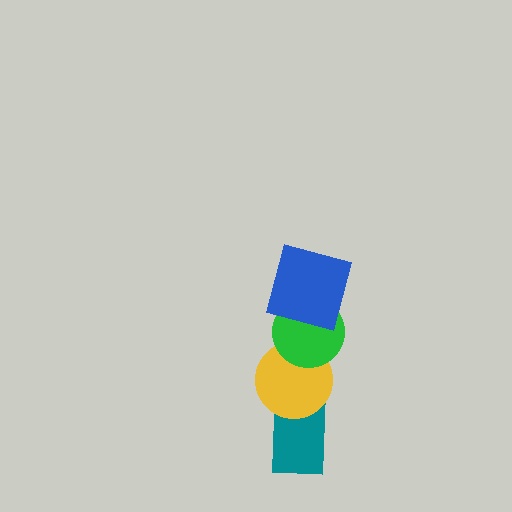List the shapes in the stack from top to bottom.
From top to bottom: the blue square, the green circle, the yellow circle, the teal rectangle.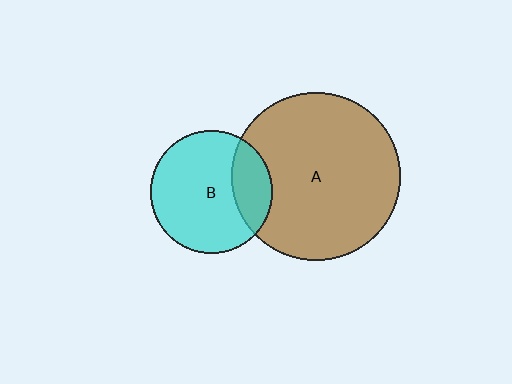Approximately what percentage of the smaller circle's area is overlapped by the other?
Approximately 25%.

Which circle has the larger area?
Circle A (brown).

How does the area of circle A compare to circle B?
Approximately 1.9 times.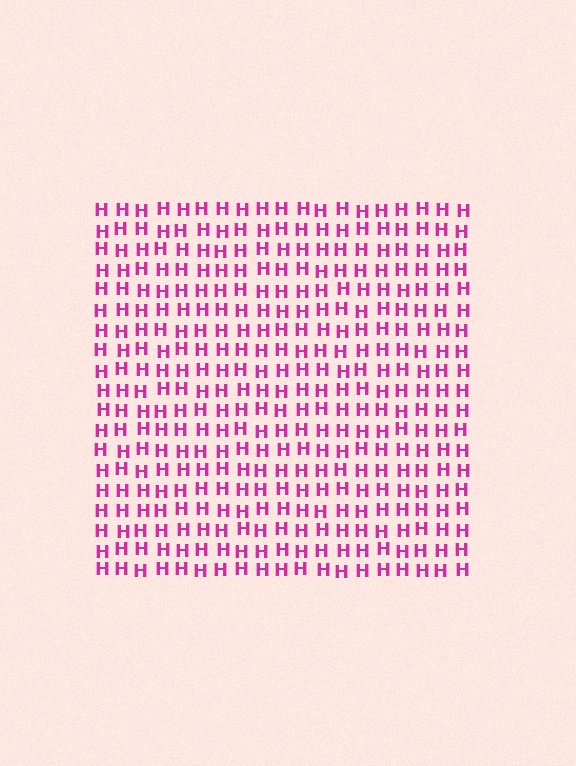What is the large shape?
The large shape is a square.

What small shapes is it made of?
It is made of small letter H's.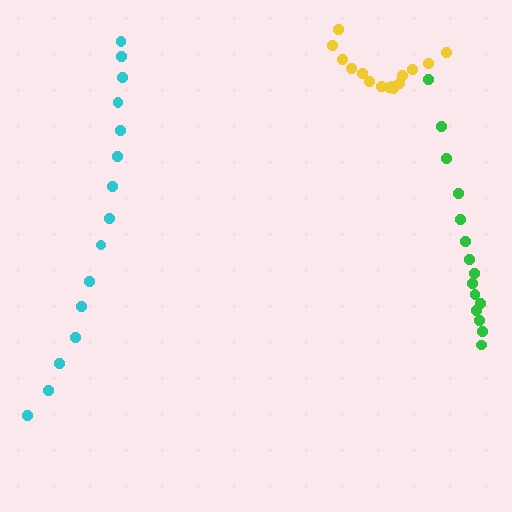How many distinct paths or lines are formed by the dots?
There are 3 distinct paths.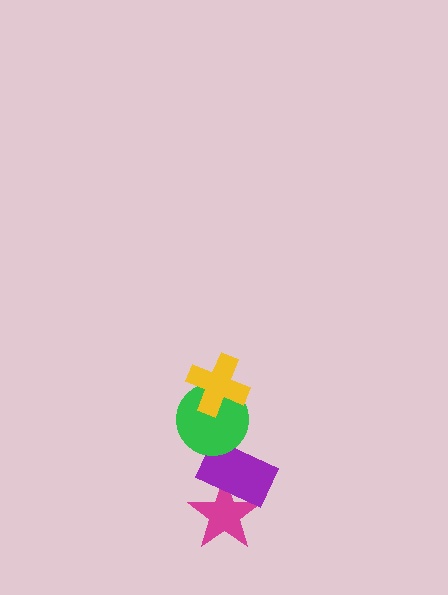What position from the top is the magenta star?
The magenta star is 4th from the top.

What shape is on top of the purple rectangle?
The green circle is on top of the purple rectangle.